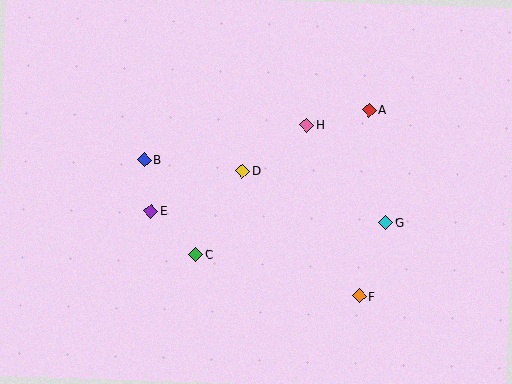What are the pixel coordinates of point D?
Point D is at (242, 171).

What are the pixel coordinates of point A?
Point A is at (369, 110).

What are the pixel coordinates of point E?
Point E is at (151, 211).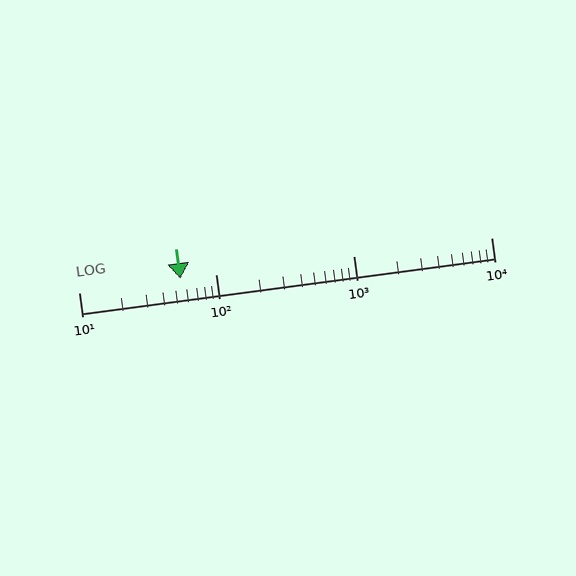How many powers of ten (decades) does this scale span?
The scale spans 3 decades, from 10 to 10000.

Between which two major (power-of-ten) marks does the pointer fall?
The pointer is between 10 and 100.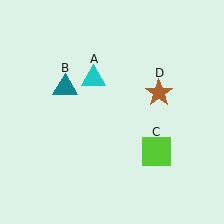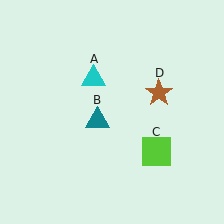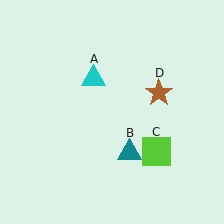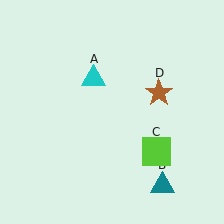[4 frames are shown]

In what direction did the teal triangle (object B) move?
The teal triangle (object B) moved down and to the right.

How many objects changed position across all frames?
1 object changed position: teal triangle (object B).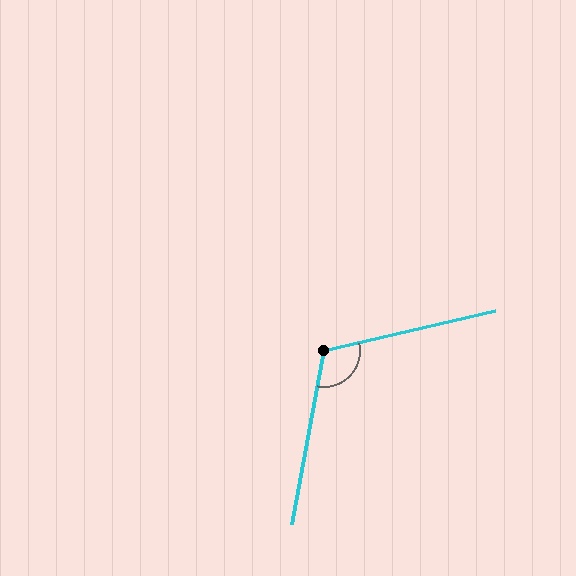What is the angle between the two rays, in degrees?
Approximately 114 degrees.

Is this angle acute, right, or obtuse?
It is obtuse.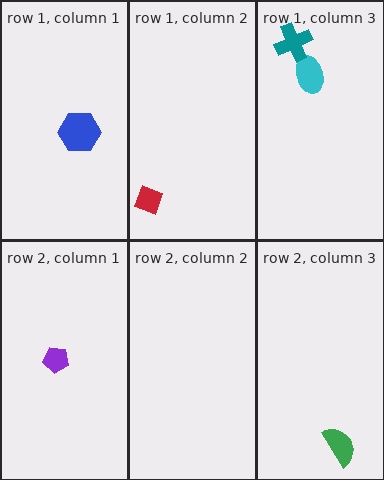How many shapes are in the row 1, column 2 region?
1.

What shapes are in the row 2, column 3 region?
The green semicircle.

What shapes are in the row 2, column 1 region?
The purple pentagon.